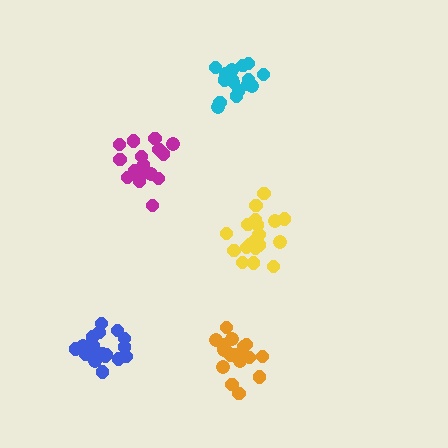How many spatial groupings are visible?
There are 5 spatial groupings.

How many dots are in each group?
Group 1: 16 dots, Group 2: 21 dots, Group 3: 21 dots, Group 4: 18 dots, Group 5: 18 dots (94 total).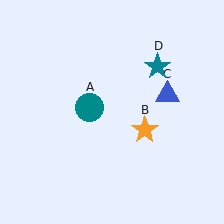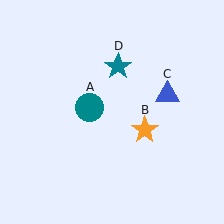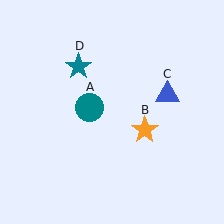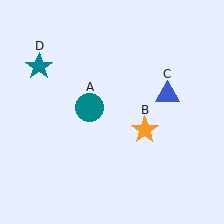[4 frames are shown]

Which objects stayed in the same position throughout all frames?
Teal circle (object A) and orange star (object B) and blue triangle (object C) remained stationary.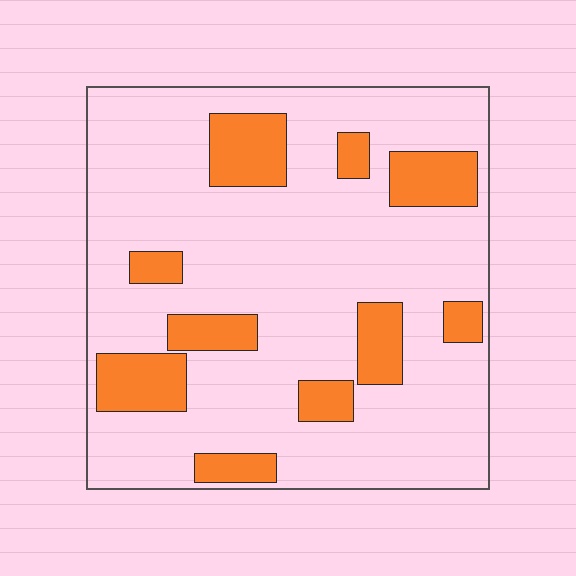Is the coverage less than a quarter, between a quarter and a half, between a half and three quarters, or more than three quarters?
Less than a quarter.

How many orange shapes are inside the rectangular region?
10.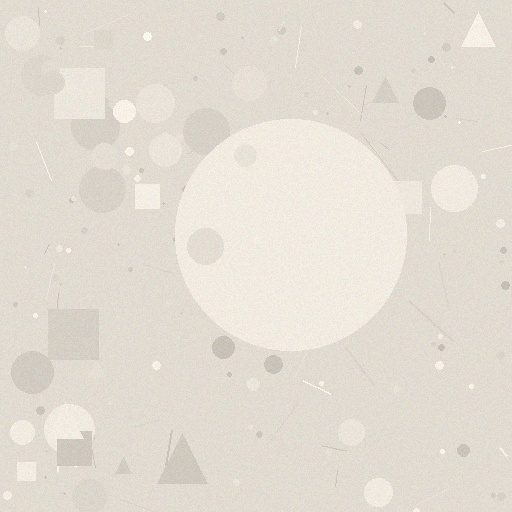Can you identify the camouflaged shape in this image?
The camouflaged shape is a circle.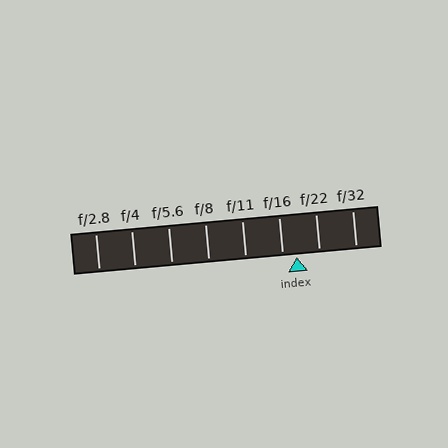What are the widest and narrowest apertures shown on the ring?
The widest aperture shown is f/2.8 and the narrowest is f/32.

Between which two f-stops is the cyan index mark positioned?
The index mark is between f/16 and f/22.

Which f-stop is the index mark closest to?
The index mark is closest to f/16.